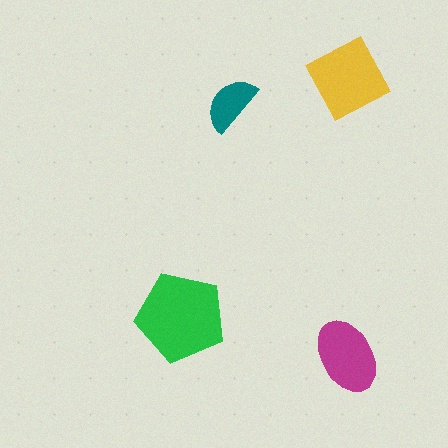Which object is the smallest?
The teal semicircle.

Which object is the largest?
The green pentagon.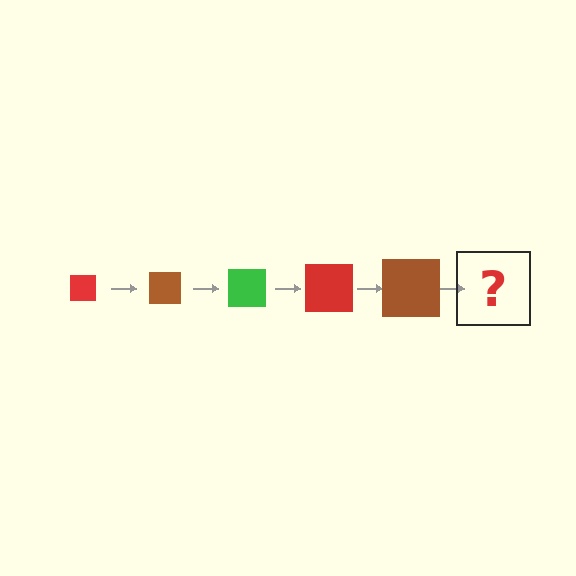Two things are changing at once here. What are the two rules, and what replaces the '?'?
The two rules are that the square grows larger each step and the color cycles through red, brown, and green. The '?' should be a green square, larger than the previous one.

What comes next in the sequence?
The next element should be a green square, larger than the previous one.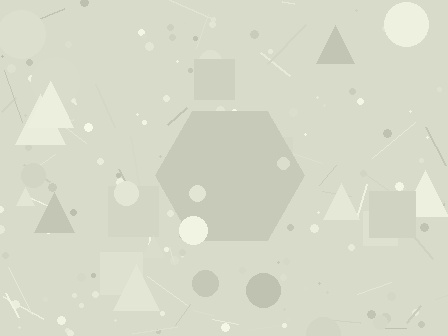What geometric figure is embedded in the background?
A hexagon is embedded in the background.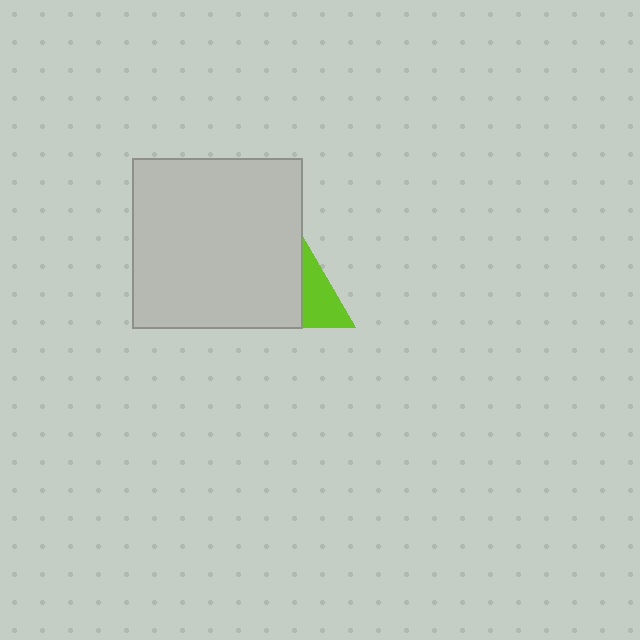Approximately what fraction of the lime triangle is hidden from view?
Roughly 53% of the lime triangle is hidden behind the light gray square.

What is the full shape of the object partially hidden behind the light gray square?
The partially hidden object is a lime triangle.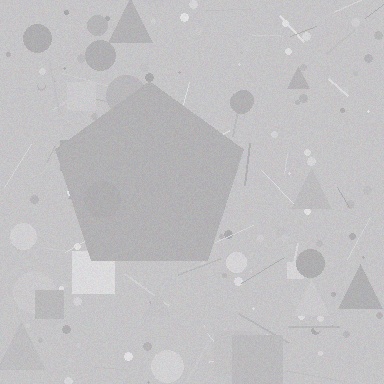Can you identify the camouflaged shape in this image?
The camouflaged shape is a pentagon.